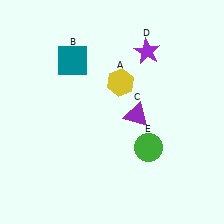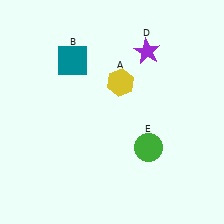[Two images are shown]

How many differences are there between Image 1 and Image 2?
There is 1 difference between the two images.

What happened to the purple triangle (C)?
The purple triangle (C) was removed in Image 2. It was in the bottom-right area of Image 1.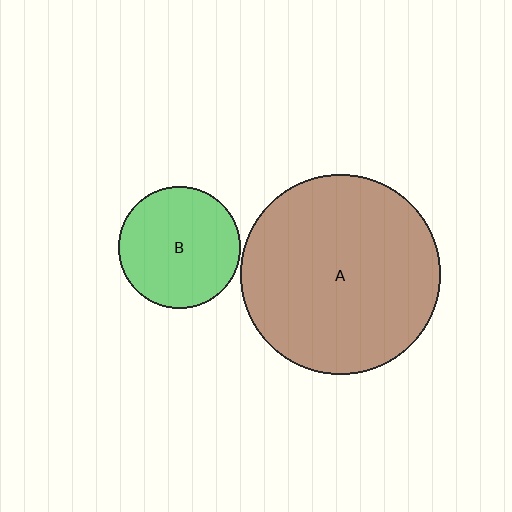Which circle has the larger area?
Circle A (brown).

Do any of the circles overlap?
No, none of the circles overlap.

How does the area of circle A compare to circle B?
Approximately 2.7 times.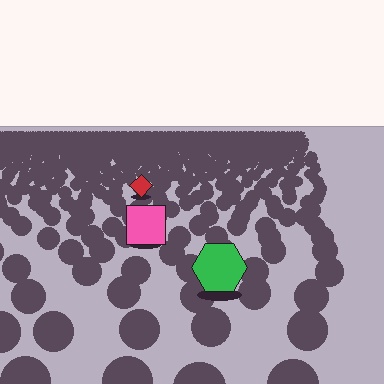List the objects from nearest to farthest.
From nearest to farthest: the green hexagon, the pink square, the red diamond.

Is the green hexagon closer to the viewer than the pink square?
Yes. The green hexagon is closer — you can tell from the texture gradient: the ground texture is coarser near it.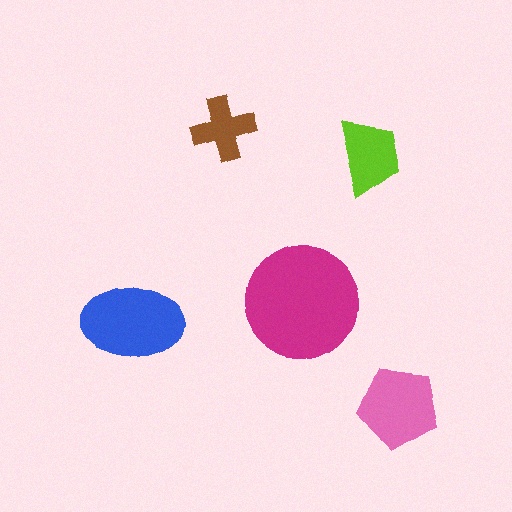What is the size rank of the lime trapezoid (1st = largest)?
4th.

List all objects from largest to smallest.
The magenta circle, the blue ellipse, the pink pentagon, the lime trapezoid, the brown cross.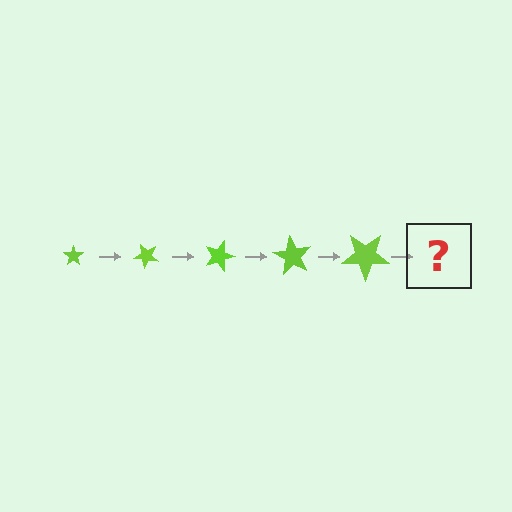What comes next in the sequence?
The next element should be a star, larger than the previous one and rotated 225 degrees from the start.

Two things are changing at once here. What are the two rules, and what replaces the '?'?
The two rules are that the star grows larger each step and it rotates 45 degrees each step. The '?' should be a star, larger than the previous one and rotated 225 degrees from the start.